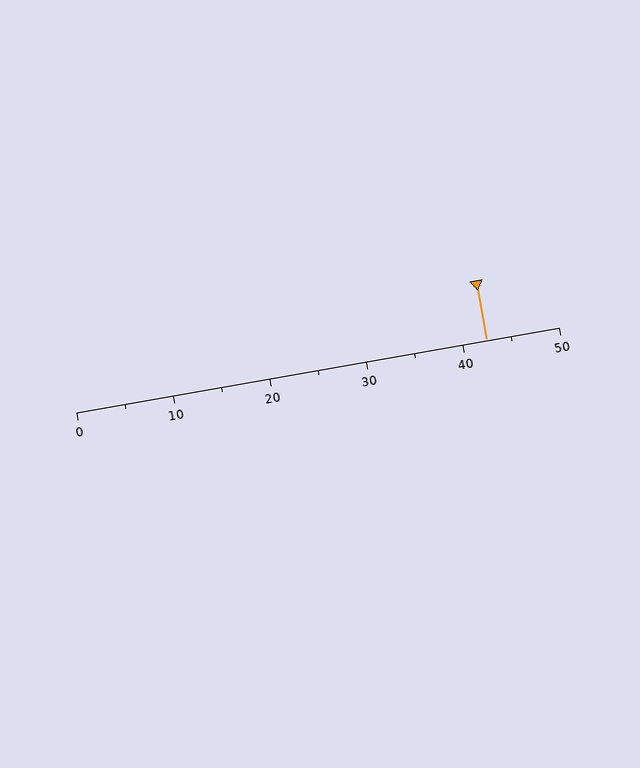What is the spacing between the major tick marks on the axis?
The major ticks are spaced 10 apart.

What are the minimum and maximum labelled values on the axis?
The axis runs from 0 to 50.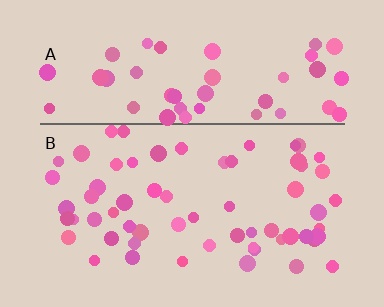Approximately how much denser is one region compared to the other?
Approximately 1.1× — region B over region A.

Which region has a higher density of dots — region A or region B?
B (the bottom).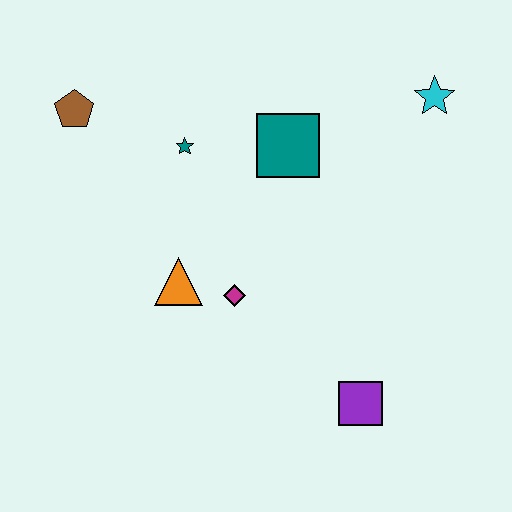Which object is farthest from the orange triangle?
The cyan star is farthest from the orange triangle.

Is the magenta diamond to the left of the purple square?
Yes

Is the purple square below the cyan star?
Yes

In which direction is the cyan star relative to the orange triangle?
The cyan star is to the right of the orange triangle.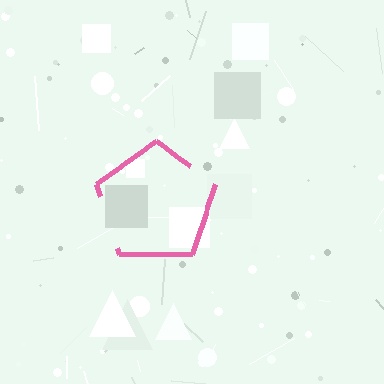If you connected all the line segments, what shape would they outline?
They would outline a pentagon.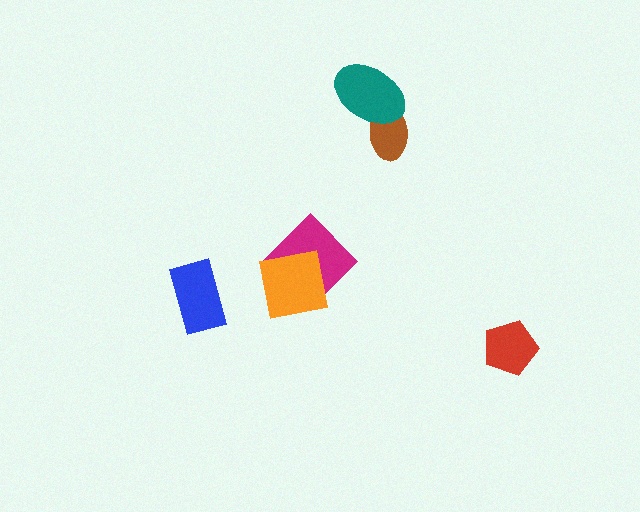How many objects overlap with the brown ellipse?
1 object overlaps with the brown ellipse.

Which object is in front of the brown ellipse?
The teal ellipse is in front of the brown ellipse.